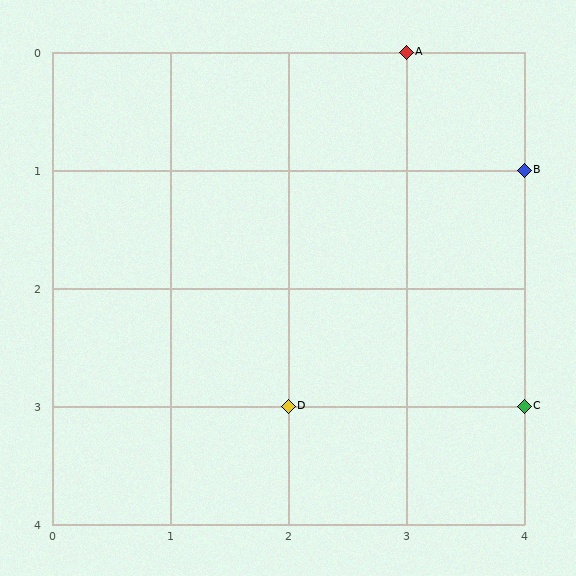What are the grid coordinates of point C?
Point C is at grid coordinates (4, 3).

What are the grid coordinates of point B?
Point B is at grid coordinates (4, 1).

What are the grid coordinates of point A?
Point A is at grid coordinates (3, 0).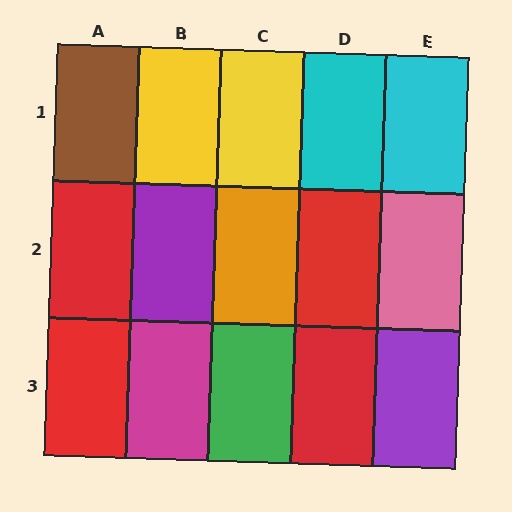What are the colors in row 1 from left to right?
Brown, yellow, yellow, cyan, cyan.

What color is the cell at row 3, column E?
Purple.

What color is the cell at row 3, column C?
Green.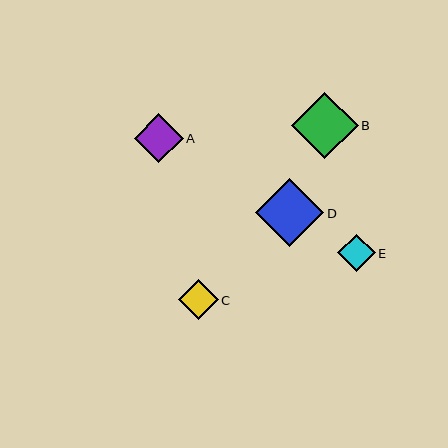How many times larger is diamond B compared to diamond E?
Diamond B is approximately 1.8 times the size of diamond E.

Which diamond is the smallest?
Diamond E is the smallest with a size of approximately 38 pixels.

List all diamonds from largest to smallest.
From largest to smallest: D, B, A, C, E.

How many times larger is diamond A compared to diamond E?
Diamond A is approximately 1.3 times the size of diamond E.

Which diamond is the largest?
Diamond D is the largest with a size of approximately 68 pixels.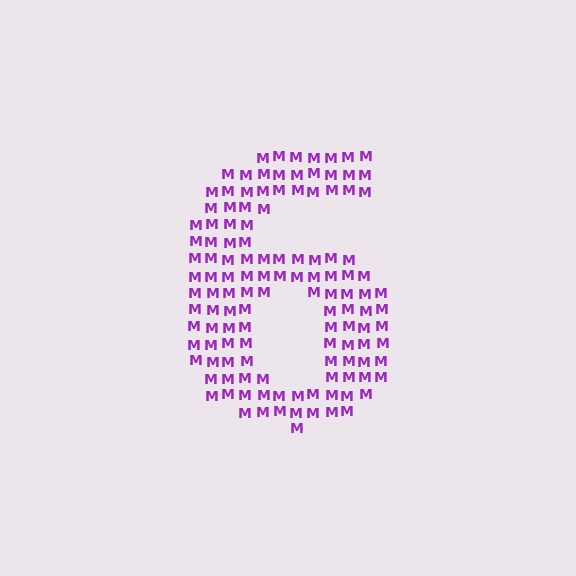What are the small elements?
The small elements are letter M's.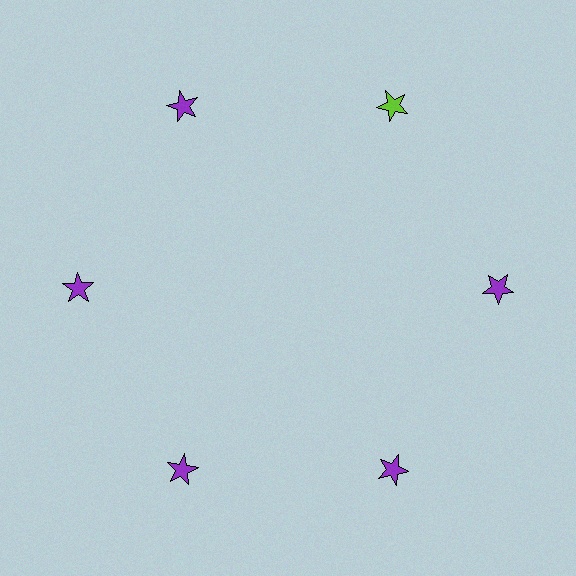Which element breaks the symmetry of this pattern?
The lime star at roughly the 1 o'clock position breaks the symmetry. All other shapes are purple stars.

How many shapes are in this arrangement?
There are 6 shapes arranged in a ring pattern.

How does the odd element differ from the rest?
It has a different color: lime instead of purple.